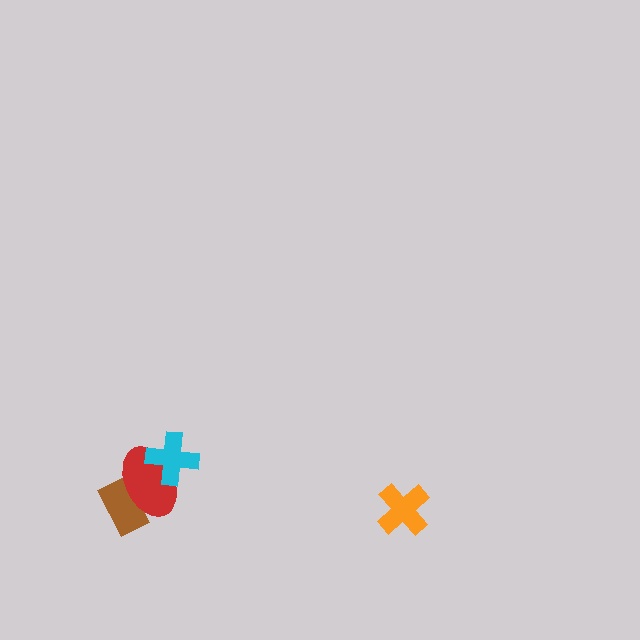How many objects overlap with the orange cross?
0 objects overlap with the orange cross.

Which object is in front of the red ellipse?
The cyan cross is in front of the red ellipse.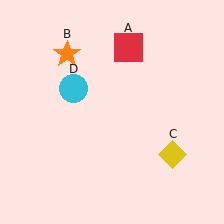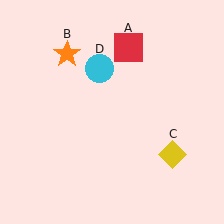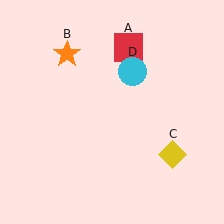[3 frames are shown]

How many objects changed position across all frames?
1 object changed position: cyan circle (object D).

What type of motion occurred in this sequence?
The cyan circle (object D) rotated clockwise around the center of the scene.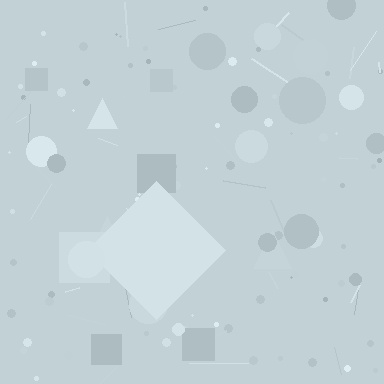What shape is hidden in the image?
A diamond is hidden in the image.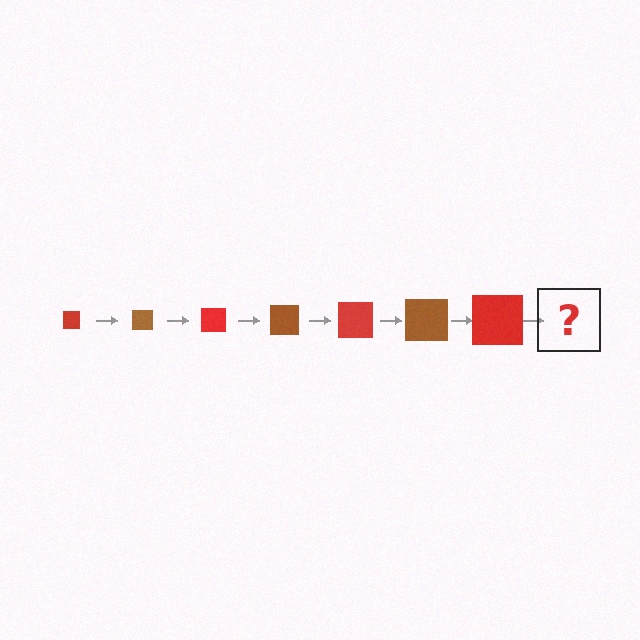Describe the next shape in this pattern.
It should be a brown square, larger than the previous one.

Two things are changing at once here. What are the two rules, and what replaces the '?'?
The two rules are that the square grows larger each step and the color cycles through red and brown. The '?' should be a brown square, larger than the previous one.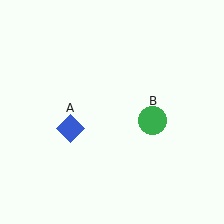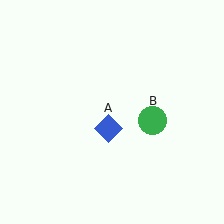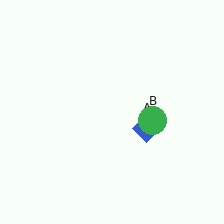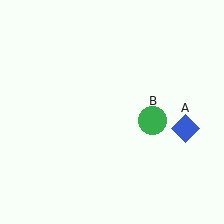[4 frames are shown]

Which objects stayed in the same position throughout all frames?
Green circle (object B) remained stationary.